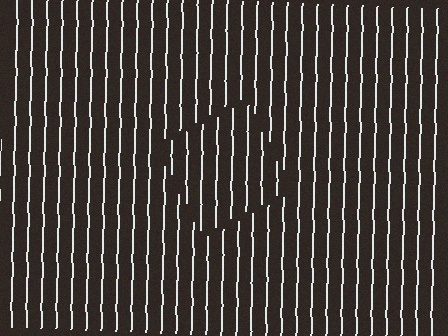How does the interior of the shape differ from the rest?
The interior of the shape contains the same grating, shifted by half a period — the contour is defined by the phase discontinuity where line-ends from the inner and outer gratings abut.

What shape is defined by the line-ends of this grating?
An illusory square. The interior of the shape contains the same grating, shifted by half a period — the contour is defined by the phase discontinuity where line-ends from the inner and outer gratings abut.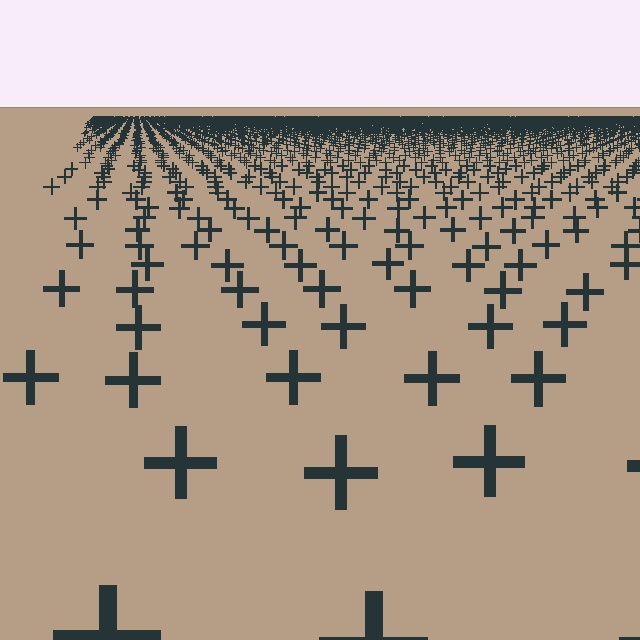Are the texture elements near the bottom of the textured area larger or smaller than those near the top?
Larger. Near the bottom, elements are closer to the viewer and appear at a bigger on-screen size.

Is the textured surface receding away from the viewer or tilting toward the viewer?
The surface is receding away from the viewer. Texture elements get smaller and denser toward the top.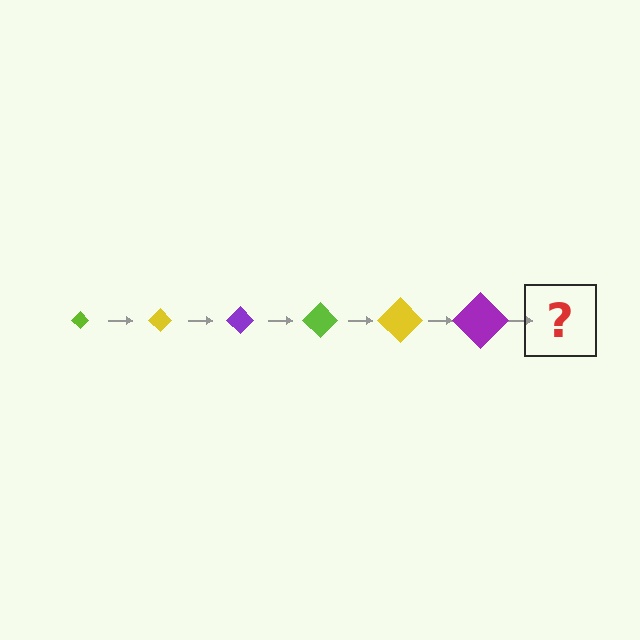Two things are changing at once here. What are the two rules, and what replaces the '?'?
The two rules are that the diamond grows larger each step and the color cycles through lime, yellow, and purple. The '?' should be a lime diamond, larger than the previous one.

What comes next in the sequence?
The next element should be a lime diamond, larger than the previous one.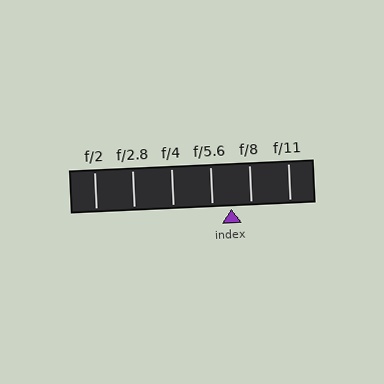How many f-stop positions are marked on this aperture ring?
There are 6 f-stop positions marked.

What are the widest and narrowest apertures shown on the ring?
The widest aperture shown is f/2 and the narrowest is f/11.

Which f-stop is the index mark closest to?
The index mark is closest to f/5.6.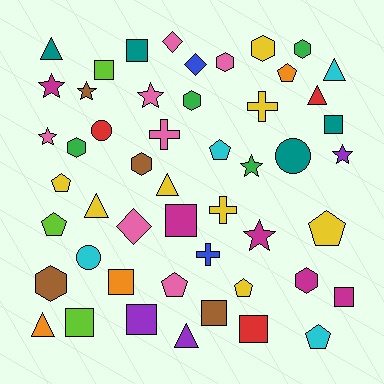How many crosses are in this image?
There are 4 crosses.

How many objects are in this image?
There are 50 objects.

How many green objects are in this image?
There are 4 green objects.